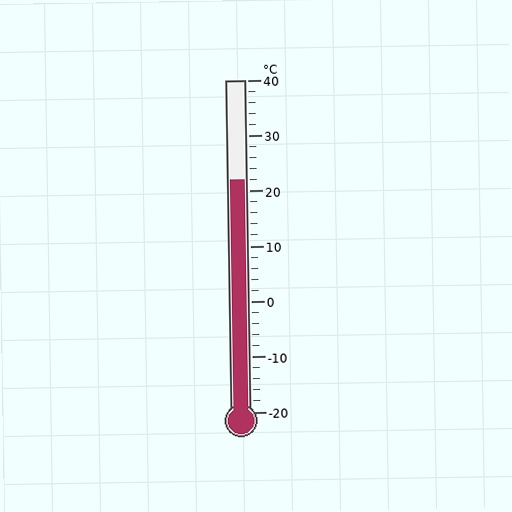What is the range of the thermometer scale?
The thermometer scale ranges from -20°C to 40°C.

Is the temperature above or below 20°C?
The temperature is above 20°C.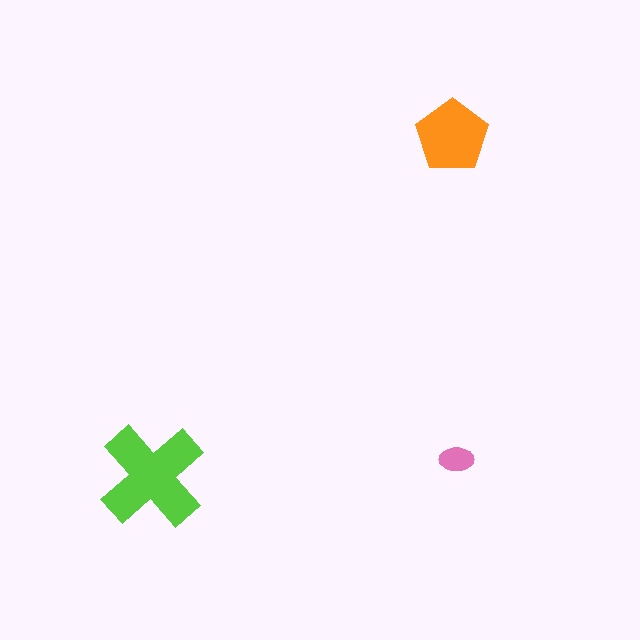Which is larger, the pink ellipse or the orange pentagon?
The orange pentagon.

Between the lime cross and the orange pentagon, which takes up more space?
The lime cross.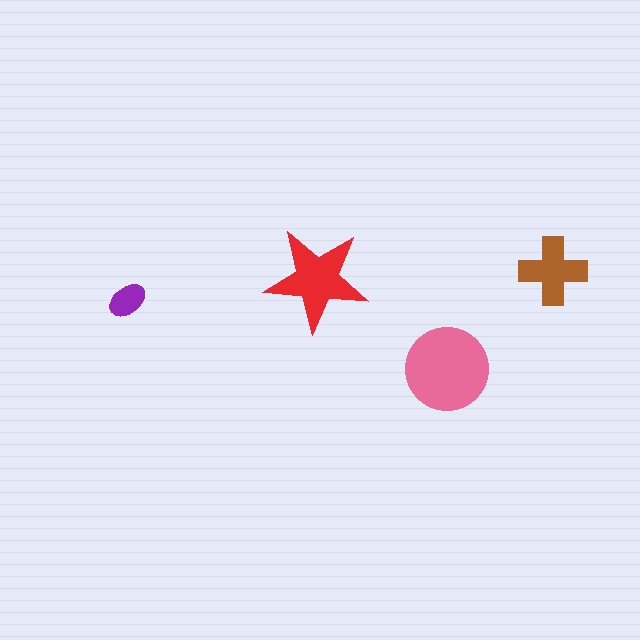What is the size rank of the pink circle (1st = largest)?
1st.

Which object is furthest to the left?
The purple ellipse is leftmost.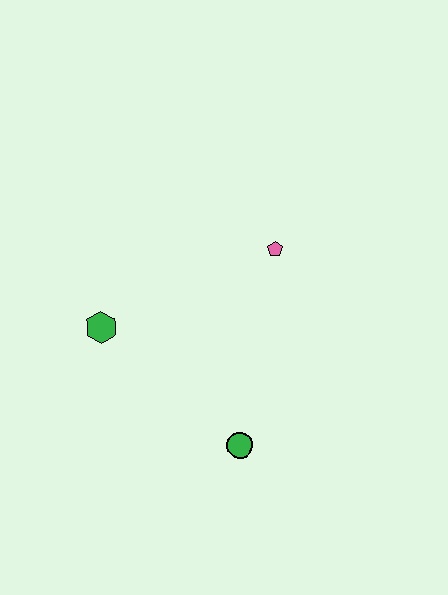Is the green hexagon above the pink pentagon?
No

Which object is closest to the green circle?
The green hexagon is closest to the green circle.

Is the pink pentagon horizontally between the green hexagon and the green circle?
No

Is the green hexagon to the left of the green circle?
Yes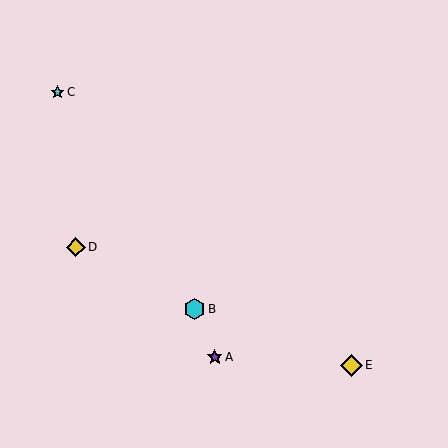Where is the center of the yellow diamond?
The center of the yellow diamond is at (351, 365).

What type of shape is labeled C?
Shape C is a cyan star.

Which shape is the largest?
The yellow diamond (labeled E) is the largest.